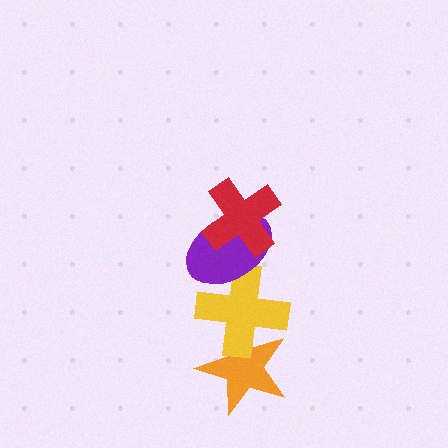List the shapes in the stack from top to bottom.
From top to bottom: the red cross, the purple ellipse, the yellow cross, the orange star.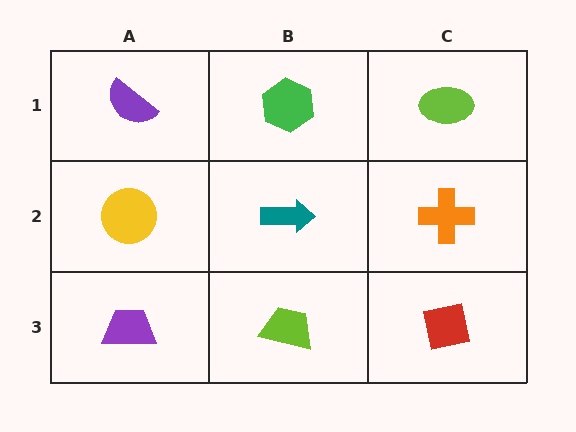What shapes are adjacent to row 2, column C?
A lime ellipse (row 1, column C), a red square (row 3, column C), a teal arrow (row 2, column B).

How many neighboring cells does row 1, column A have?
2.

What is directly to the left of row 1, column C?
A green hexagon.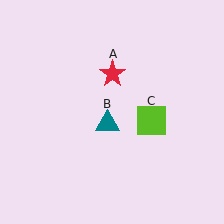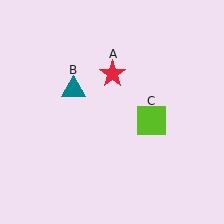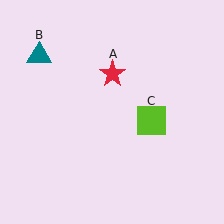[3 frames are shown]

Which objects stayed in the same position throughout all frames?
Red star (object A) and lime square (object C) remained stationary.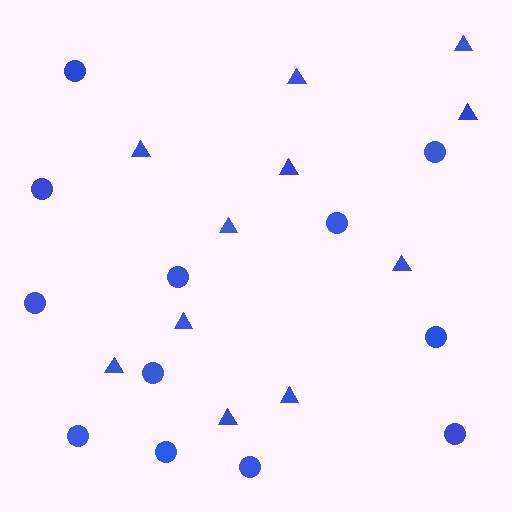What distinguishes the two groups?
There are 2 groups: one group of circles (12) and one group of triangles (11).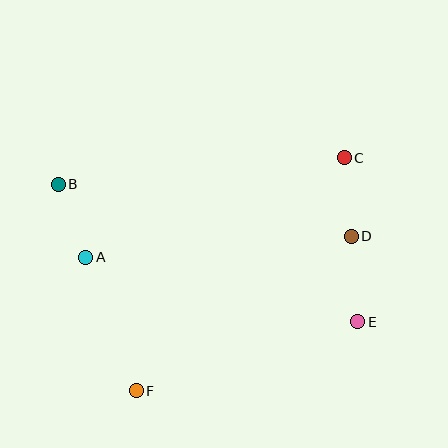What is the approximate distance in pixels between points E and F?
The distance between E and F is approximately 232 pixels.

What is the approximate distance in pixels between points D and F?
The distance between D and F is approximately 265 pixels.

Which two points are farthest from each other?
Points B and E are farthest from each other.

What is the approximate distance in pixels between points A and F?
The distance between A and F is approximately 142 pixels.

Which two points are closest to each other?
Points A and B are closest to each other.